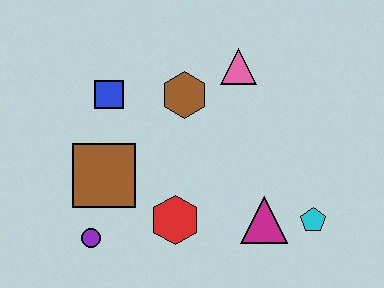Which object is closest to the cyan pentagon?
The magenta triangle is closest to the cyan pentagon.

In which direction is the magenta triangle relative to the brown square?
The magenta triangle is to the right of the brown square.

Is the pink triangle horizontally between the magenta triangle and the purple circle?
Yes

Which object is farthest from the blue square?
The cyan pentagon is farthest from the blue square.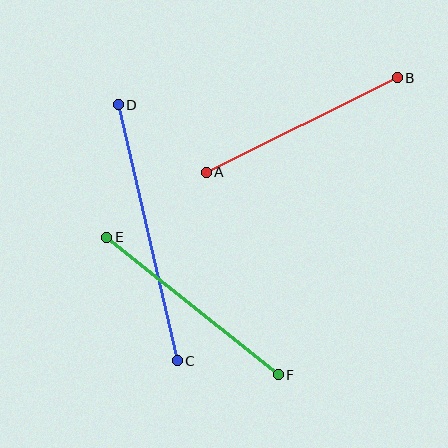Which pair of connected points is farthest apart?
Points C and D are farthest apart.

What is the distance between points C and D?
The distance is approximately 263 pixels.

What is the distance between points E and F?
The distance is approximately 220 pixels.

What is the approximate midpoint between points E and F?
The midpoint is at approximately (192, 306) pixels.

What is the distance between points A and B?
The distance is approximately 213 pixels.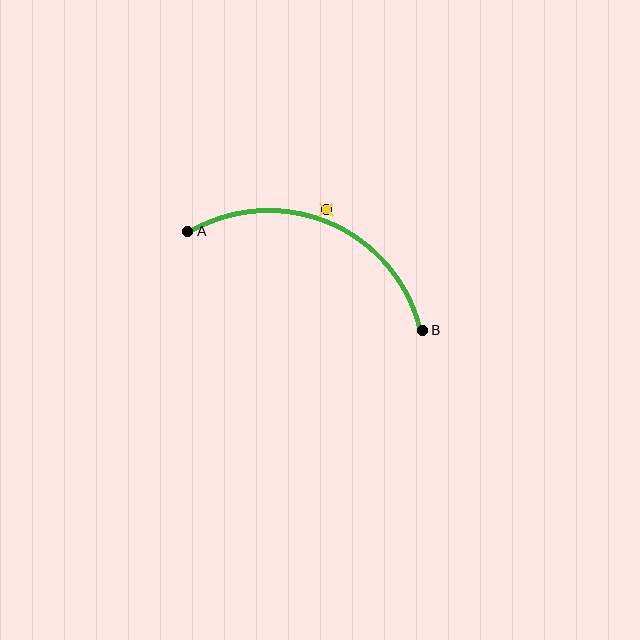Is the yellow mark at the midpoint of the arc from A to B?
No — the yellow mark does not lie on the arc at all. It sits slightly outside the curve.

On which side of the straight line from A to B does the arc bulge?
The arc bulges above the straight line connecting A and B.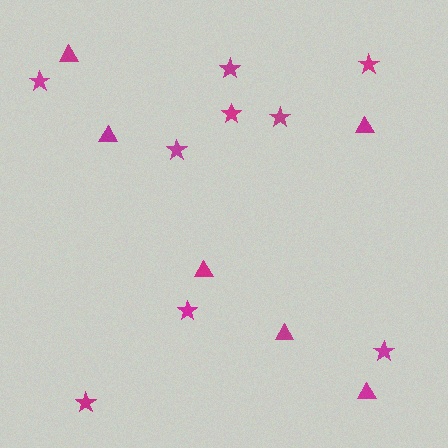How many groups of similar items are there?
There are 2 groups: one group of stars (9) and one group of triangles (6).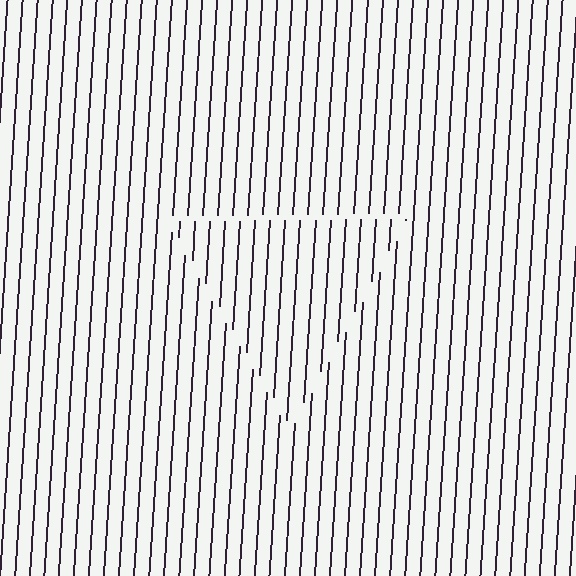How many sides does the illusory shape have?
3 sides — the line-ends trace a triangle.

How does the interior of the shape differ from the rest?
The interior of the shape contains the same grating, shifted by half a period — the contour is defined by the phase discontinuity where line-ends from the inner and outer gratings abut.